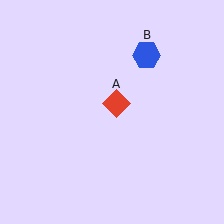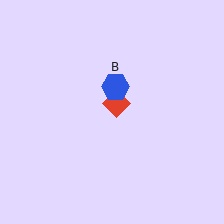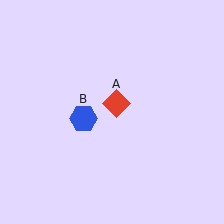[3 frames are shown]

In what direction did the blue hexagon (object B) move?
The blue hexagon (object B) moved down and to the left.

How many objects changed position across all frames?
1 object changed position: blue hexagon (object B).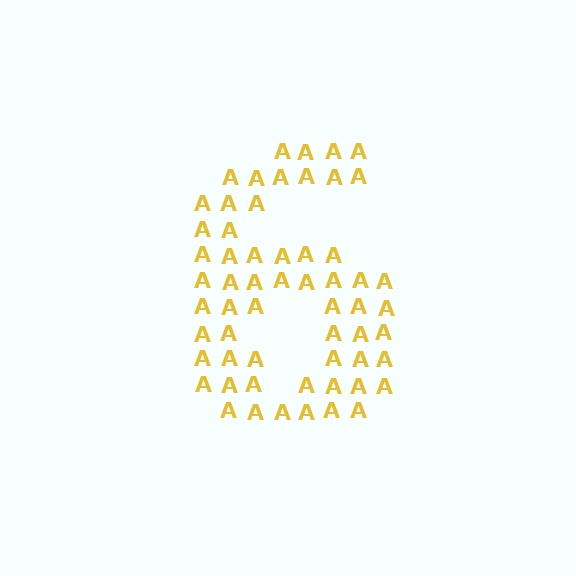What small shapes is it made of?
It is made of small letter A's.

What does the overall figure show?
The overall figure shows the digit 6.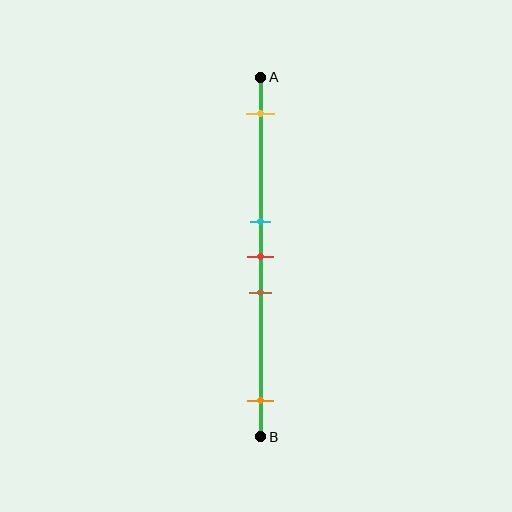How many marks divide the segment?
There are 5 marks dividing the segment.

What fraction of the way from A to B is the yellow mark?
The yellow mark is approximately 10% (0.1) of the way from A to B.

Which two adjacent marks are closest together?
The cyan and red marks are the closest adjacent pair.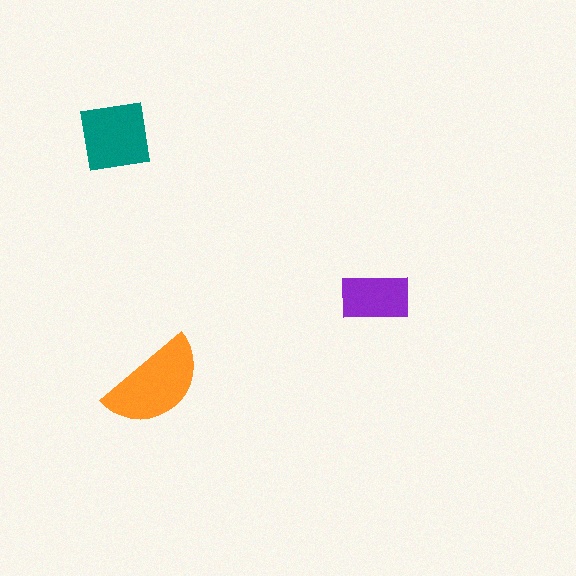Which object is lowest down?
The orange semicircle is bottommost.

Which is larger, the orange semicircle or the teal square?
The orange semicircle.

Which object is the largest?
The orange semicircle.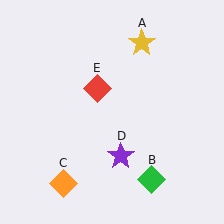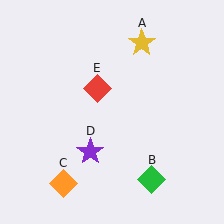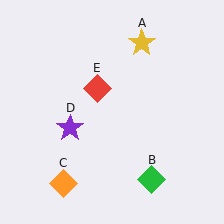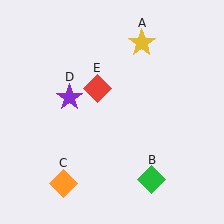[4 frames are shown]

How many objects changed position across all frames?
1 object changed position: purple star (object D).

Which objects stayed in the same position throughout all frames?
Yellow star (object A) and green diamond (object B) and orange diamond (object C) and red diamond (object E) remained stationary.